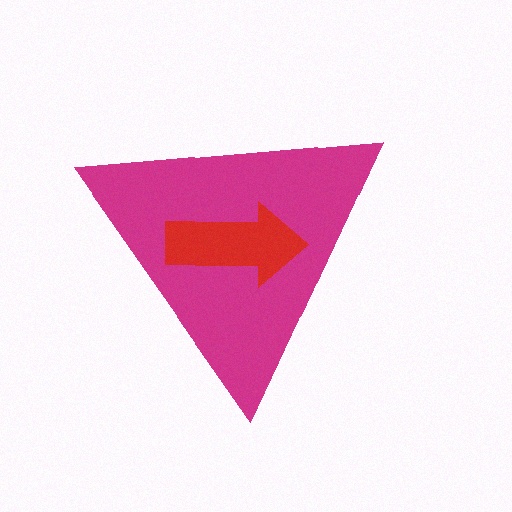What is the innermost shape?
The red arrow.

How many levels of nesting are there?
2.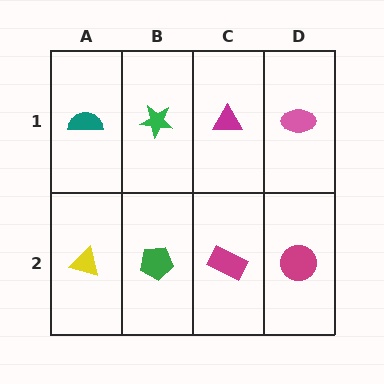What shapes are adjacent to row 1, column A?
A yellow triangle (row 2, column A), a green star (row 1, column B).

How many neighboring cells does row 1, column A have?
2.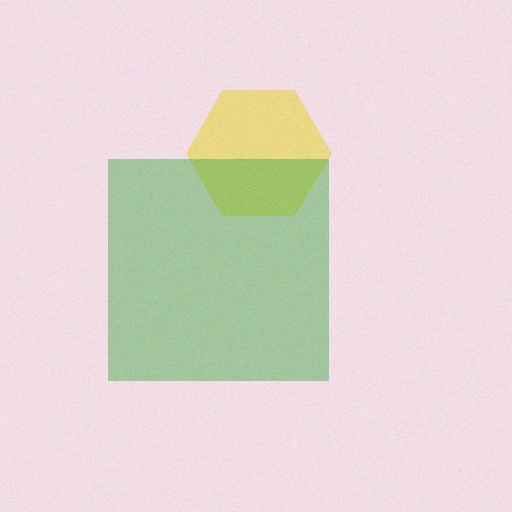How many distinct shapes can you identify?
There are 2 distinct shapes: a yellow hexagon, a green square.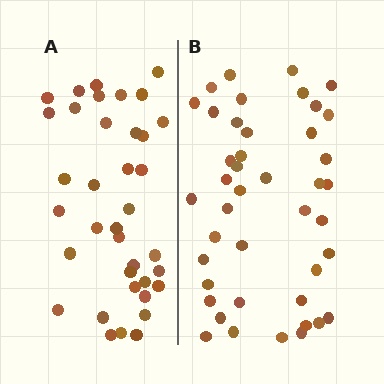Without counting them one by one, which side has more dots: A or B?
Region B (the right region) has more dots.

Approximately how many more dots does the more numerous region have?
Region B has about 6 more dots than region A.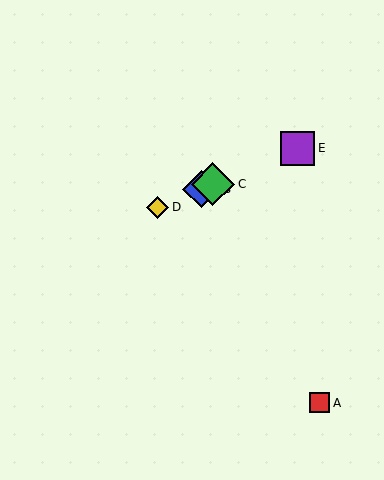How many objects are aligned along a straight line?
4 objects (B, C, D, E) are aligned along a straight line.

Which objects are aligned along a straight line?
Objects B, C, D, E are aligned along a straight line.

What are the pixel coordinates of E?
Object E is at (298, 149).